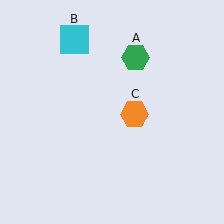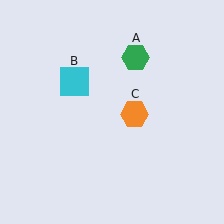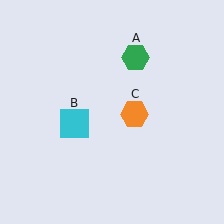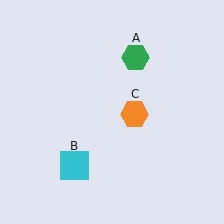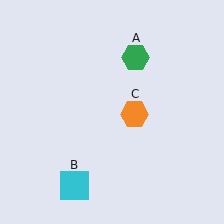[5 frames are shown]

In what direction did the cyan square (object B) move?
The cyan square (object B) moved down.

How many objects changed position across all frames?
1 object changed position: cyan square (object B).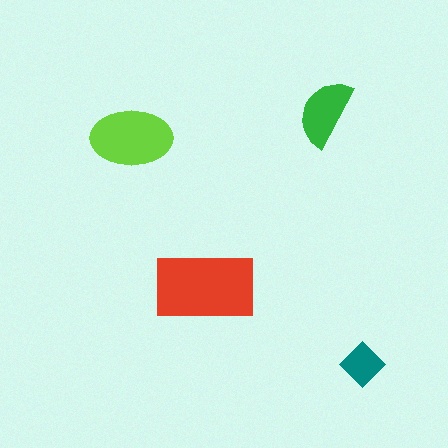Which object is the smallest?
The teal diamond.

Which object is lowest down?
The teal diamond is bottommost.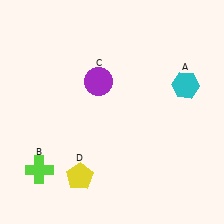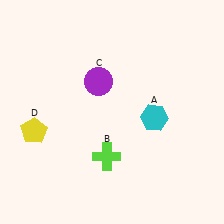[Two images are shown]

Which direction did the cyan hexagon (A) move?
The cyan hexagon (A) moved down.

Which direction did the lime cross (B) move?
The lime cross (B) moved right.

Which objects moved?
The objects that moved are: the cyan hexagon (A), the lime cross (B), the yellow pentagon (D).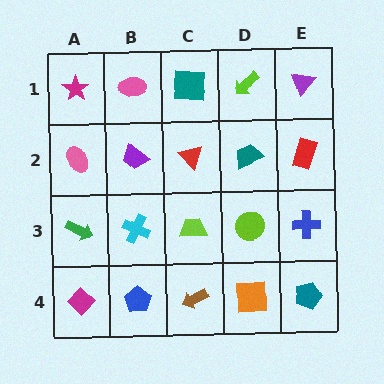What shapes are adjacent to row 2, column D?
A lime arrow (row 1, column D), a lime circle (row 3, column D), a red triangle (row 2, column C), a red rectangle (row 2, column E).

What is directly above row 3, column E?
A red rectangle.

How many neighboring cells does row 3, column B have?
4.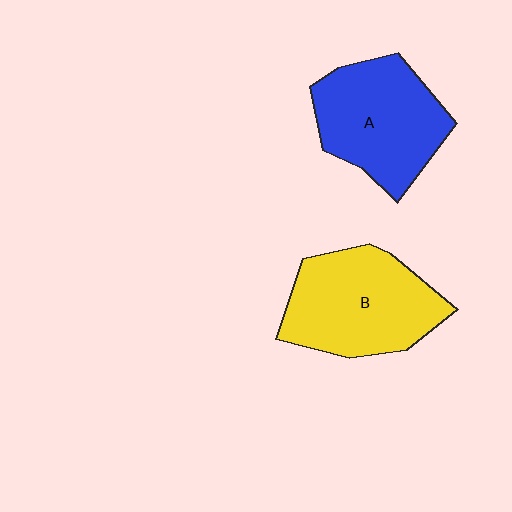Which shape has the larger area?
Shape B (yellow).